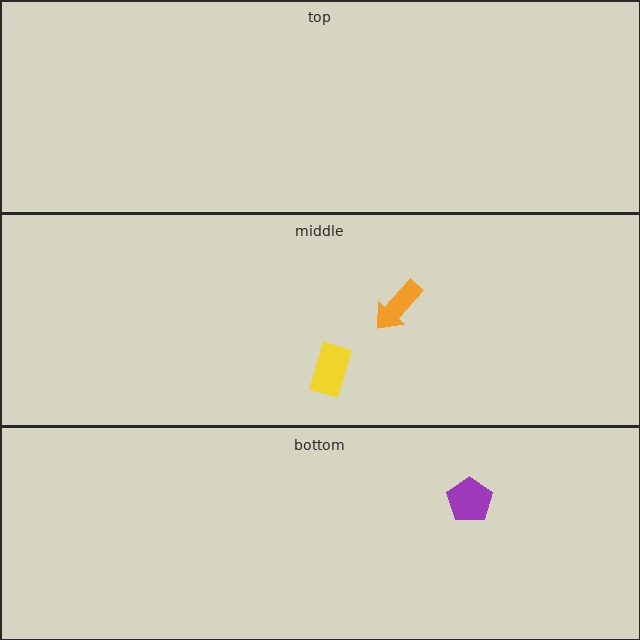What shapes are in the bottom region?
The purple pentagon.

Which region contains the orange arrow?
The middle region.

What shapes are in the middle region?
The orange arrow, the yellow rectangle.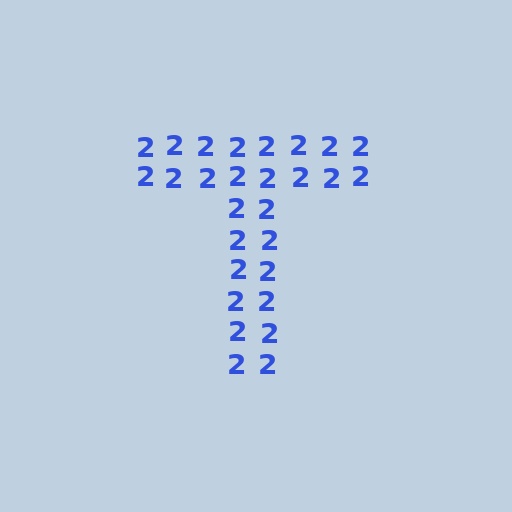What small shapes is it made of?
It is made of small digit 2's.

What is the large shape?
The large shape is the letter T.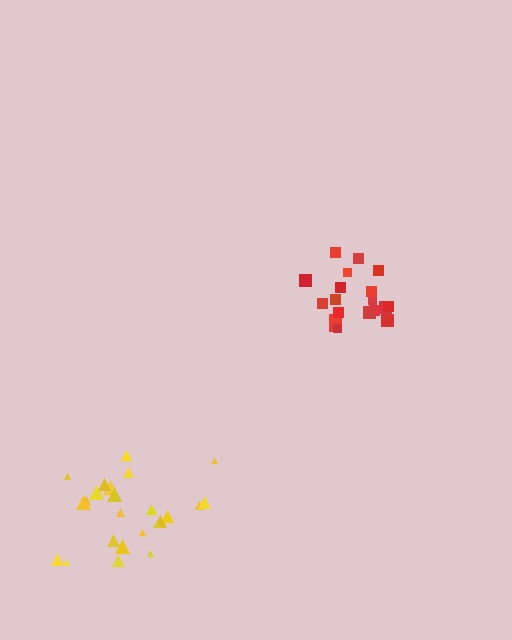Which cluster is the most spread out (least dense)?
Yellow.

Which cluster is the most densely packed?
Red.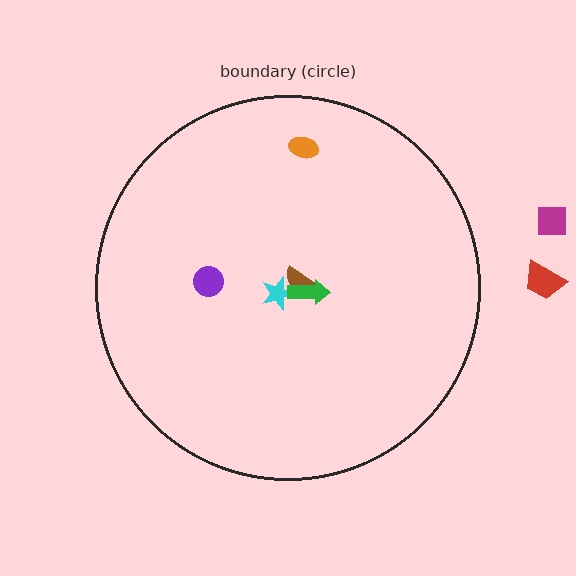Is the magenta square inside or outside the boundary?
Outside.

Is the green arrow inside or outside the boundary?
Inside.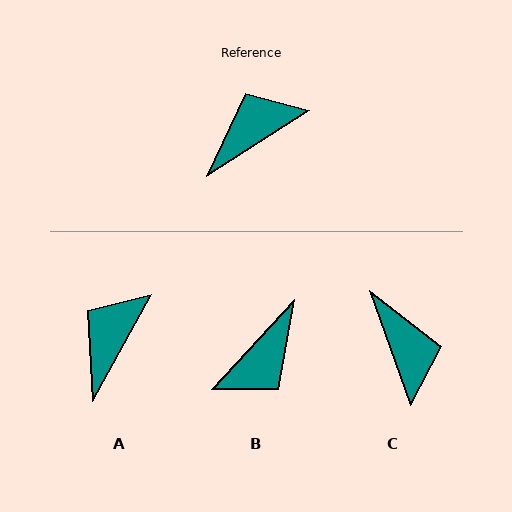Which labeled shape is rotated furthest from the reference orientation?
B, about 165 degrees away.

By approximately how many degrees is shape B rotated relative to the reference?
Approximately 165 degrees clockwise.